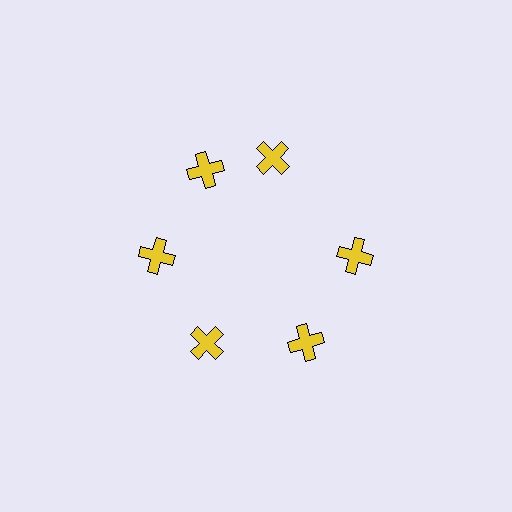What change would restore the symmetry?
The symmetry would be restored by rotating it back into even spacing with its neighbors so that all 6 crosses sit at equal angles and equal distance from the center.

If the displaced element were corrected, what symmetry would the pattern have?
It would have 6-fold rotational symmetry — the pattern would map onto itself every 60 degrees.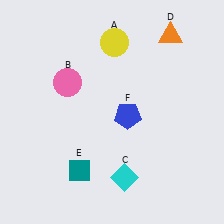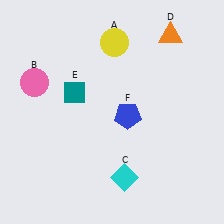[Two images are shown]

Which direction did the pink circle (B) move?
The pink circle (B) moved left.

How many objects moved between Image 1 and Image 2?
2 objects moved between the two images.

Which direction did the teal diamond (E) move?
The teal diamond (E) moved up.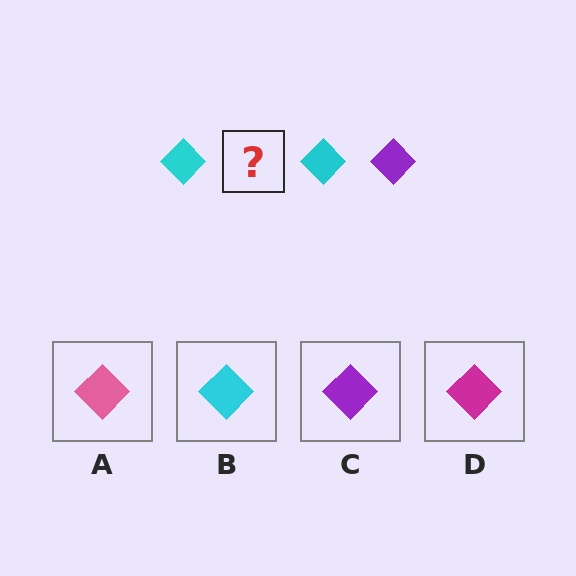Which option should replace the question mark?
Option C.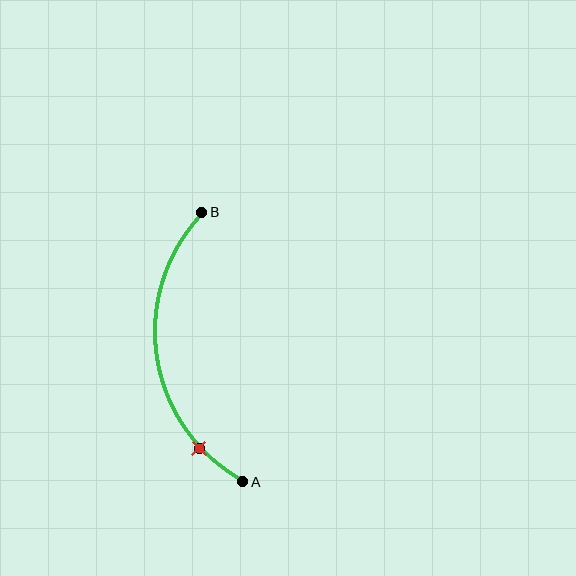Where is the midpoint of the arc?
The arc midpoint is the point on the curve farthest from the straight line joining A and B. It sits to the left of that line.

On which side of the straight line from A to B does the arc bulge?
The arc bulges to the left of the straight line connecting A and B.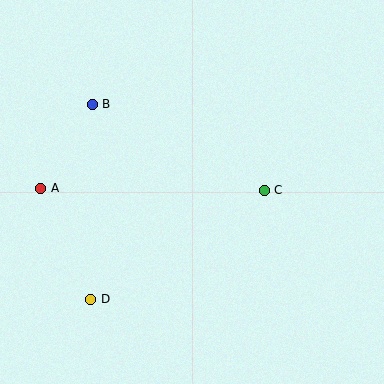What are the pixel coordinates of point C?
Point C is at (264, 190).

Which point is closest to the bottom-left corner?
Point D is closest to the bottom-left corner.